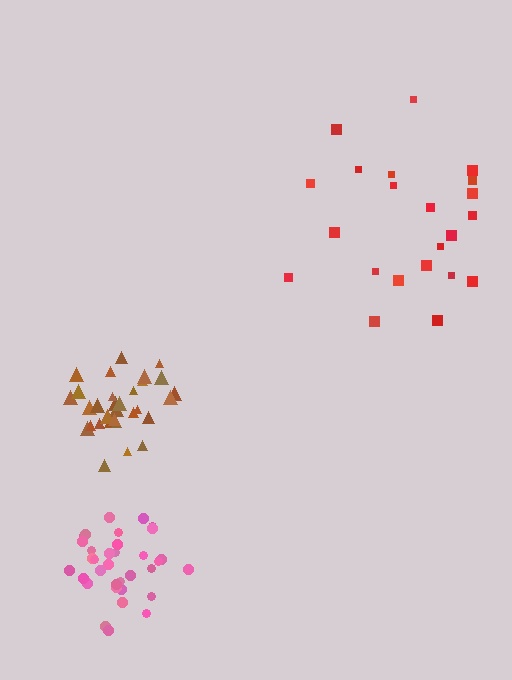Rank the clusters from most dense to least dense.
brown, pink, red.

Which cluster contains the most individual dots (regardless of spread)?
Pink (34).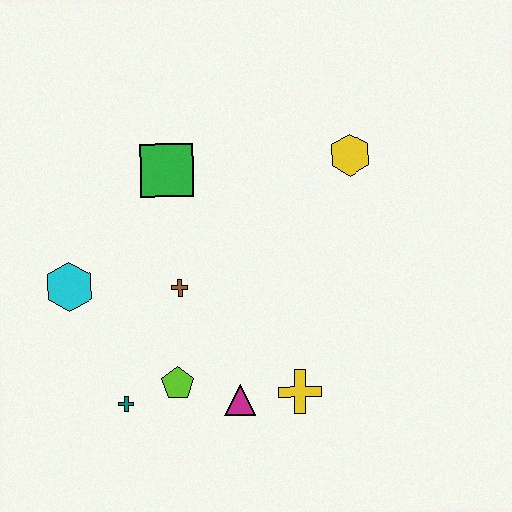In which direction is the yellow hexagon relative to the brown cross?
The yellow hexagon is to the right of the brown cross.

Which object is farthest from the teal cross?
The yellow hexagon is farthest from the teal cross.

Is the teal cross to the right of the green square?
No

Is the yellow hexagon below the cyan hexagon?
No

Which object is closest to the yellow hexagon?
The green square is closest to the yellow hexagon.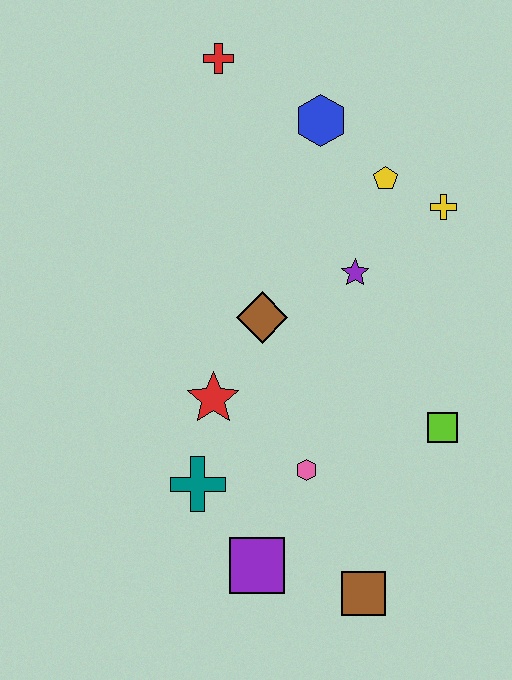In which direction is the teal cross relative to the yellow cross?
The teal cross is below the yellow cross.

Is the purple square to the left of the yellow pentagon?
Yes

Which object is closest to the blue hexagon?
The yellow pentagon is closest to the blue hexagon.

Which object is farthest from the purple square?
The red cross is farthest from the purple square.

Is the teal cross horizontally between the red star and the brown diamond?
No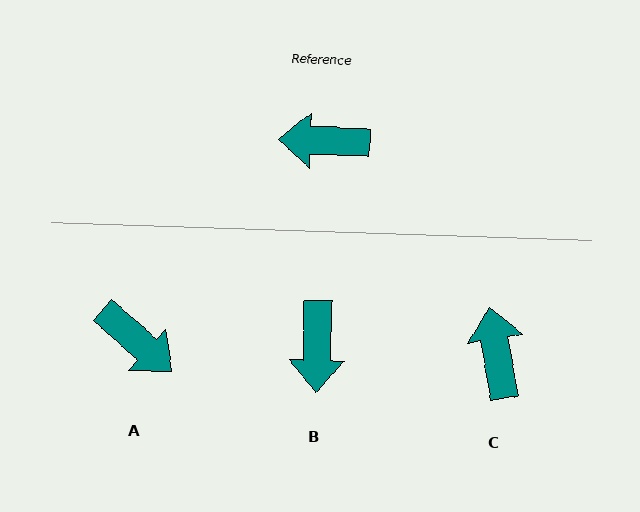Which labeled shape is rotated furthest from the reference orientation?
A, about 140 degrees away.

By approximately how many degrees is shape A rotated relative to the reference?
Approximately 140 degrees counter-clockwise.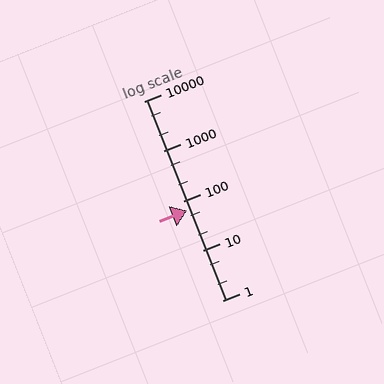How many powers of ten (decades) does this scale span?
The scale spans 4 decades, from 1 to 10000.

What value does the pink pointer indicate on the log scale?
The pointer indicates approximately 65.